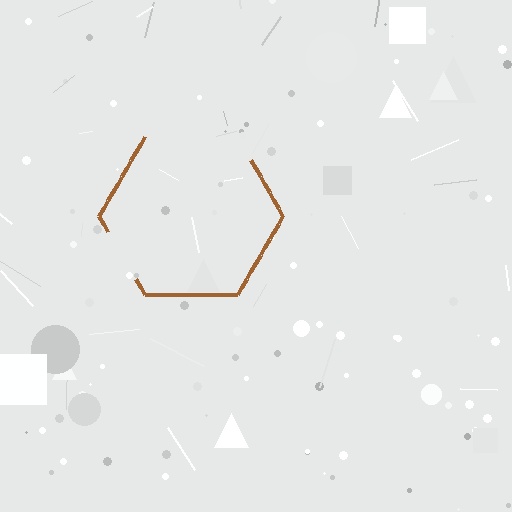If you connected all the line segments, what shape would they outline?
They would outline a hexagon.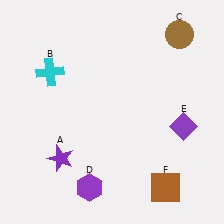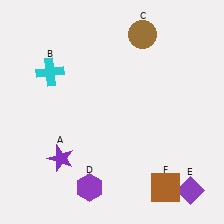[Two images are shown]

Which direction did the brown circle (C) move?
The brown circle (C) moved left.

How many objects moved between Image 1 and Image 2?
2 objects moved between the two images.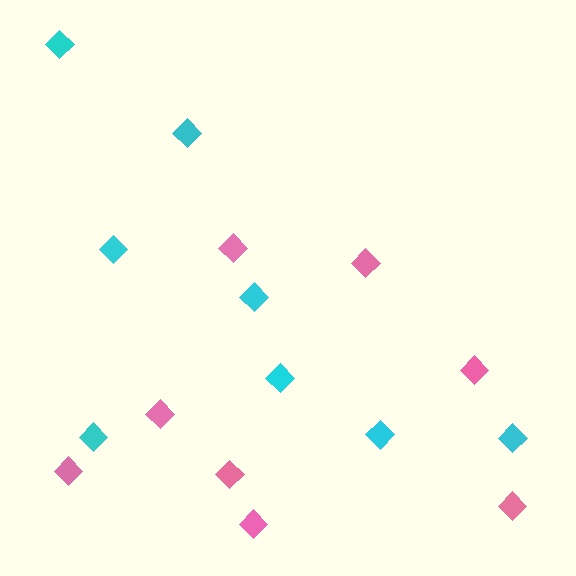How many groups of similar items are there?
There are 2 groups: one group of pink diamonds (8) and one group of cyan diamonds (8).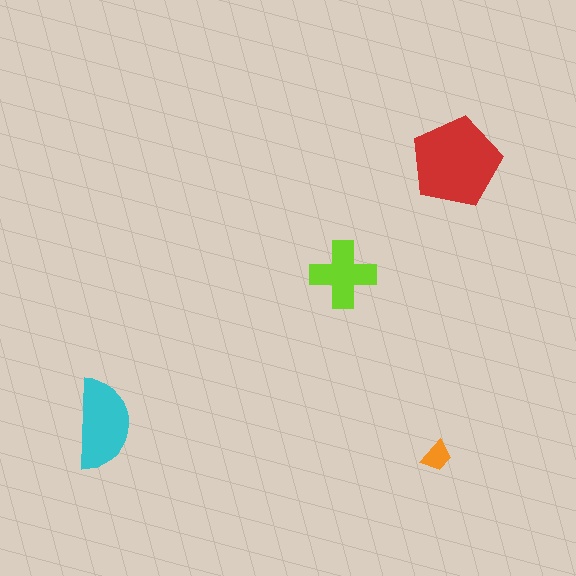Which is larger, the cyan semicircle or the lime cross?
The cyan semicircle.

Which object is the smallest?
The orange trapezoid.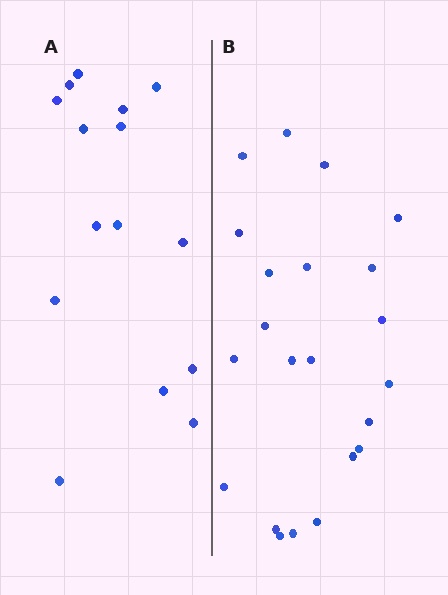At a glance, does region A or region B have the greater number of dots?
Region B (the right region) has more dots.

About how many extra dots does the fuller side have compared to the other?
Region B has roughly 8 or so more dots than region A.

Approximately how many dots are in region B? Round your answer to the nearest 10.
About 20 dots. (The exact count is 22, which rounds to 20.)